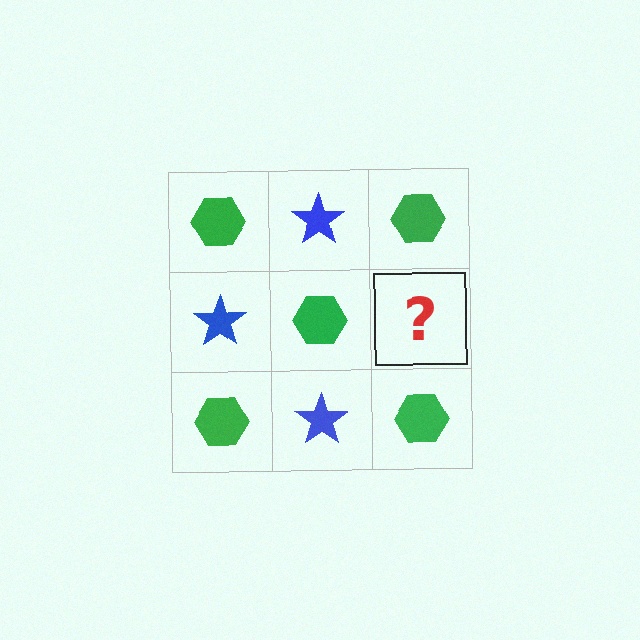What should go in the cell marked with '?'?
The missing cell should contain a blue star.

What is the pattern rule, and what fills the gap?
The rule is that it alternates green hexagon and blue star in a checkerboard pattern. The gap should be filled with a blue star.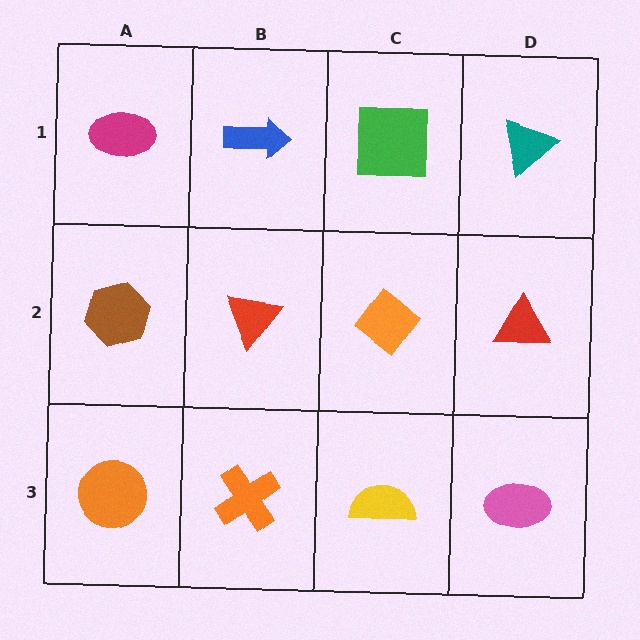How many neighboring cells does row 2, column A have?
3.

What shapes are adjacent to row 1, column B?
A red triangle (row 2, column B), a magenta ellipse (row 1, column A), a green square (row 1, column C).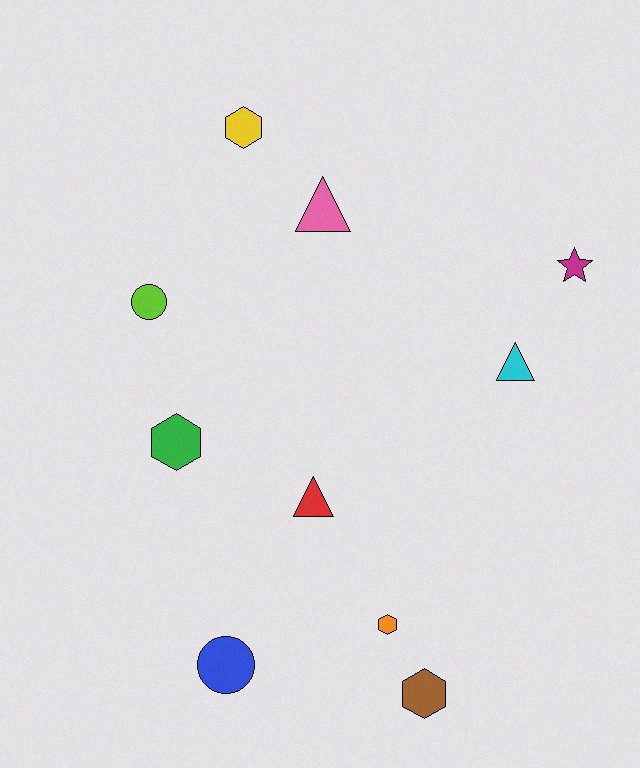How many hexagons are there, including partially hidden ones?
There are 4 hexagons.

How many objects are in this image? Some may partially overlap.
There are 10 objects.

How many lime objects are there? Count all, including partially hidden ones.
There is 1 lime object.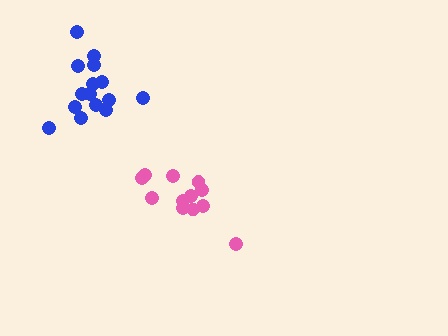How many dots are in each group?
Group 1: 15 dots, Group 2: 12 dots (27 total).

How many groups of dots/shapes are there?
There are 2 groups.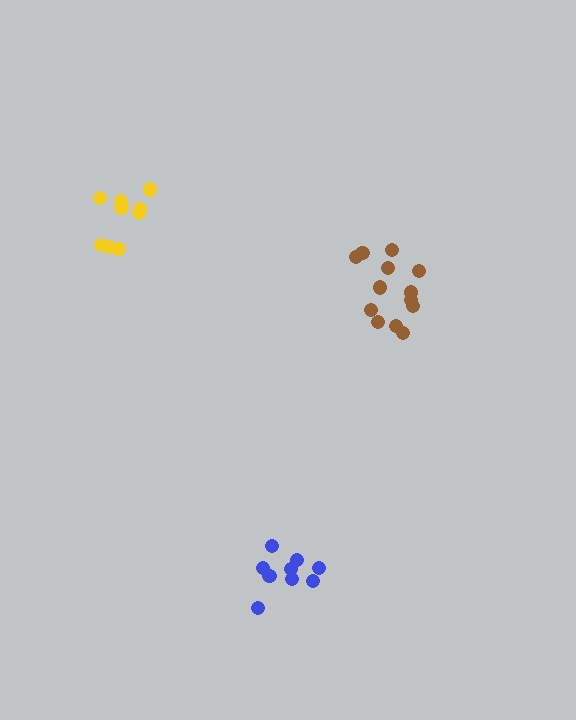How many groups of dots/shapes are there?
There are 3 groups.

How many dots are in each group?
Group 1: 9 dots, Group 2: 9 dots, Group 3: 13 dots (31 total).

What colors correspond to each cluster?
The clusters are colored: yellow, blue, brown.